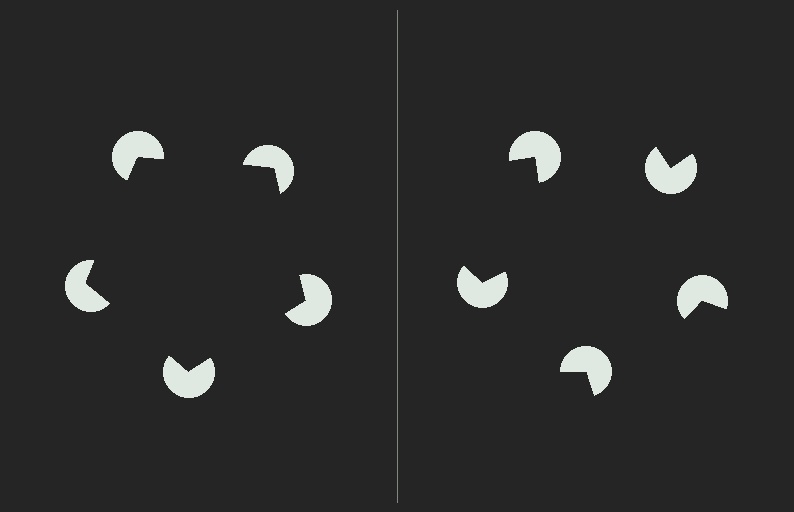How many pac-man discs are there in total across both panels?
10 — 5 on each side.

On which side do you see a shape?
An illusory pentagon appears on the left side. On the right side the wedge cuts are rotated, so no coherent shape forms.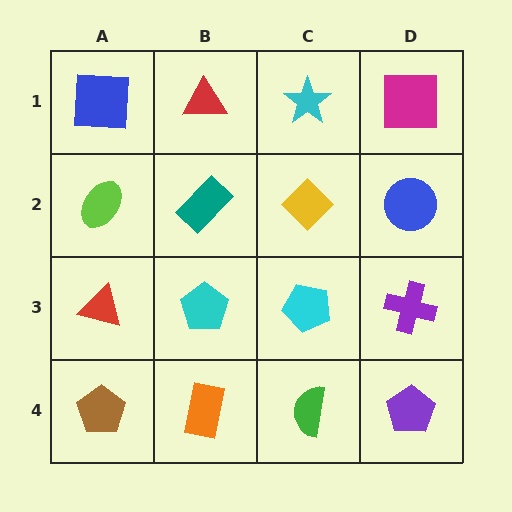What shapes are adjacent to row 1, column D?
A blue circle (row 2, column D), a cyan star (row 1, column C).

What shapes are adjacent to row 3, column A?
A lime ellipse (row 2, column A), a brown pentagon (row 4, column A), a cyan pentagon (row 3, column B).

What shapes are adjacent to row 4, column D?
A purple cross (row 3, column D), a green semicircle (row 4, column C).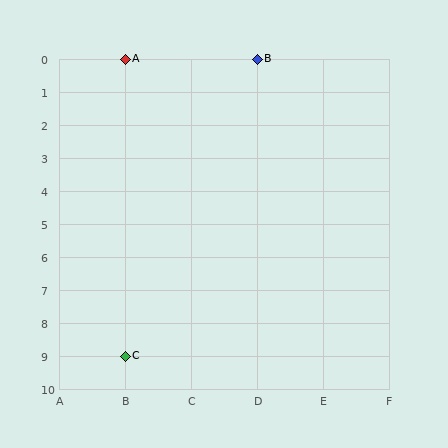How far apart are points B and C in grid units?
Points B and C are 2 columns and 9 rows apart (about 9.2 grid units diagonally).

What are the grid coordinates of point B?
Point B is at grid coordinates (D, 0).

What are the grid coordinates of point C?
Point C is at grid coordinates (B, 9).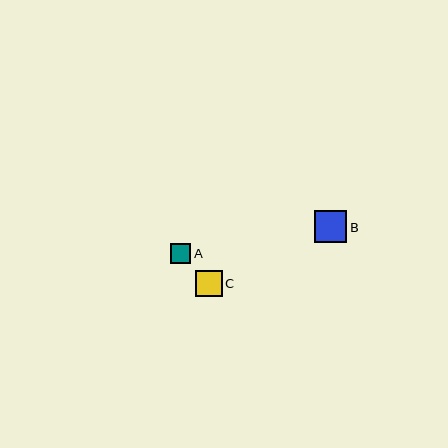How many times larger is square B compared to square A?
Square B is approximately 1.6 times the size of square A.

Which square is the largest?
Square B is the largest with a size of approximately 33 pixels.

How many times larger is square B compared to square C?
Square B is approximately 1.2 times the size of square C.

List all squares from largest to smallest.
From largest to smallest: B, C, A.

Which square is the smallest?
Square A is the smallest with a size of approximately 20 pixels.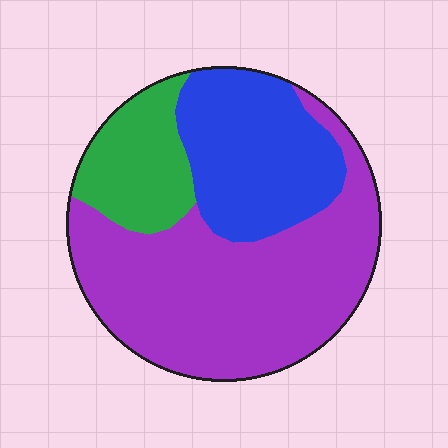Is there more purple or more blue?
Purple.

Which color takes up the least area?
Green, at roughly 15%.